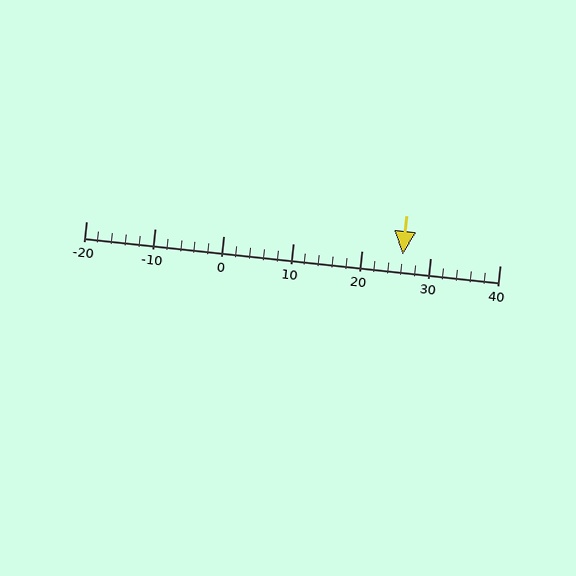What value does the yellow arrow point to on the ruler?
The yellow arrow points to approximately 26.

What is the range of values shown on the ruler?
The ruler shows values from -20 to 40.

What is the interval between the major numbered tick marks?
The major tick marks are spaced 10 units apart.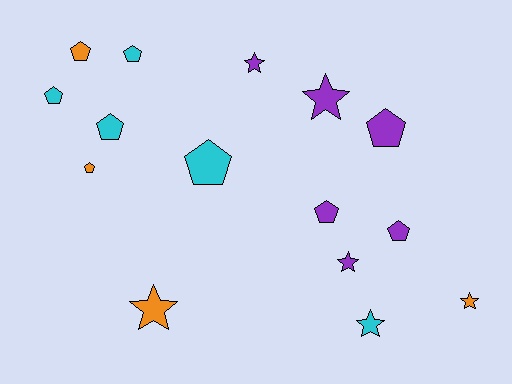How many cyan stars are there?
There is 1 cyan star.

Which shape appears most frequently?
Pentagon, with 9 objects.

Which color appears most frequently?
Purple, with 6 objects.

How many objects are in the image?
There are 15 objects.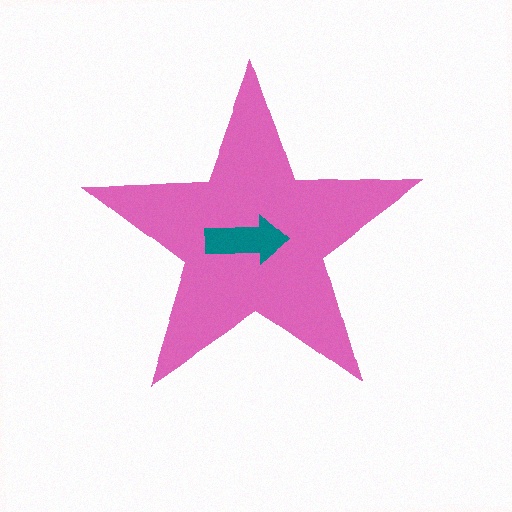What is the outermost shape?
The pink star.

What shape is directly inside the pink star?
The teal arrow.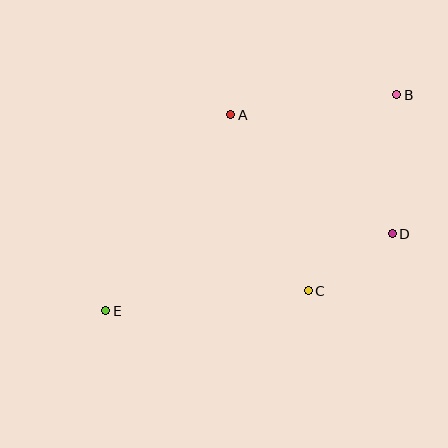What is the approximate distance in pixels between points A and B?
The distance between A and B is approximately 167 pixels.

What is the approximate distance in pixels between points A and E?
The distance between A and E is approximately 232 pixels.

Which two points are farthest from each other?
Points B and E are farthest from each other.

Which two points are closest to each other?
Points C and D are closest to each other.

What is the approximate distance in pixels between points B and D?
The distance between B and D is approximately 139 pixels.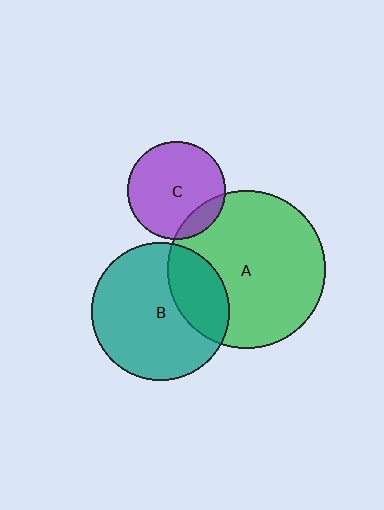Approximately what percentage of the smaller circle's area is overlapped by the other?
Approximately 15%.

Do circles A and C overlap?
Yes.